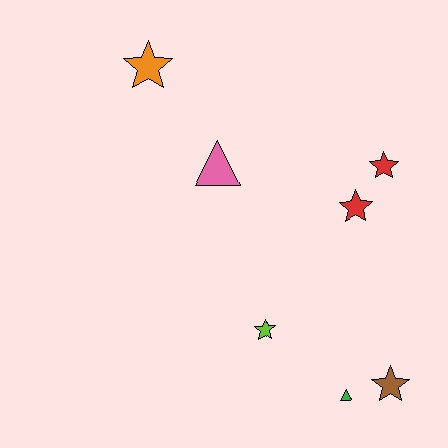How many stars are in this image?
There are 5 stars.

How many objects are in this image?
There are 7 objects.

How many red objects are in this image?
There are 2 red objects.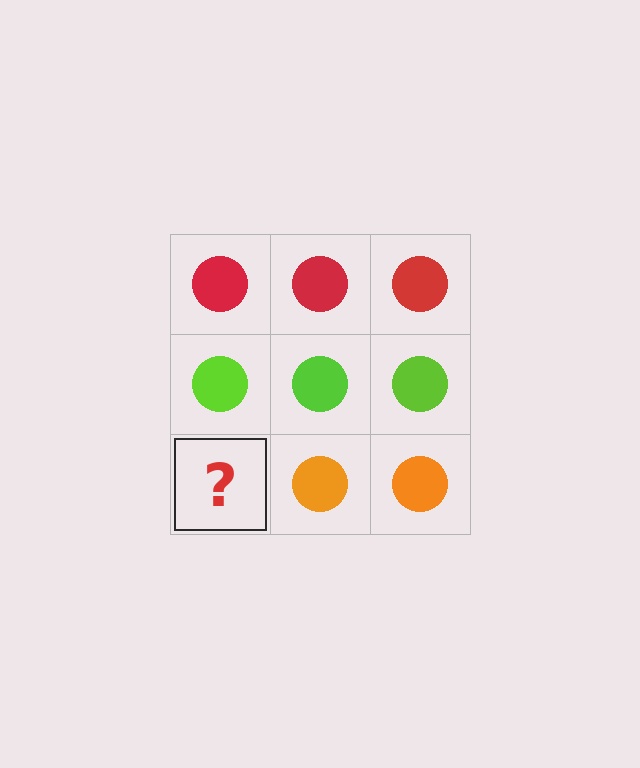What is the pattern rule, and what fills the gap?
The rule is that each row has a consistent color. The gap should be filled with an orange circle.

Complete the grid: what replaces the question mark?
The question mark should be replaced with an orange circle.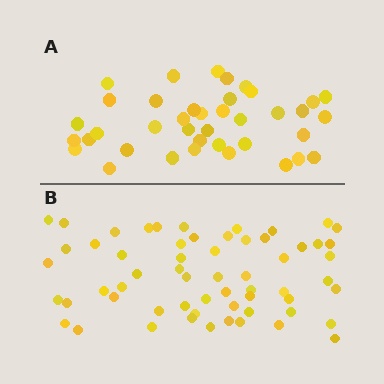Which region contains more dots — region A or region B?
Region B (the bottom region) has more dots.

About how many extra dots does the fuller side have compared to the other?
Region B has approximately 20 more dots than region A.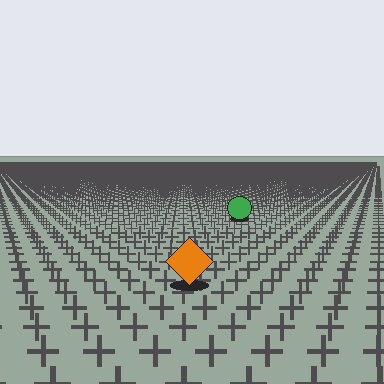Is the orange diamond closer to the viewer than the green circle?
Yes. The orange diamond is closer — you can tell from the texture gradient: the ground texture is coarser near it.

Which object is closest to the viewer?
The orange diamond is closest. The texture marks near it are larger and more spread out.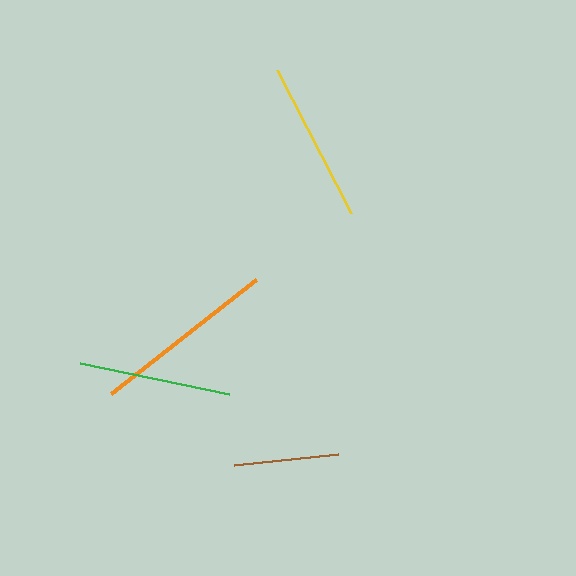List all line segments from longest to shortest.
From longest to shortest: orange, yellow, green, brown.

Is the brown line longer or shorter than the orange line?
The orange line is longer than the brown line.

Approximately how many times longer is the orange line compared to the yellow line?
The orange line is approximately 1.1 times the length of the yellow line.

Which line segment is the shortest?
The brown line is the shortest at approximately 104 pixels.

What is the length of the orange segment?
The orange segment is approximately 185 pixels long.